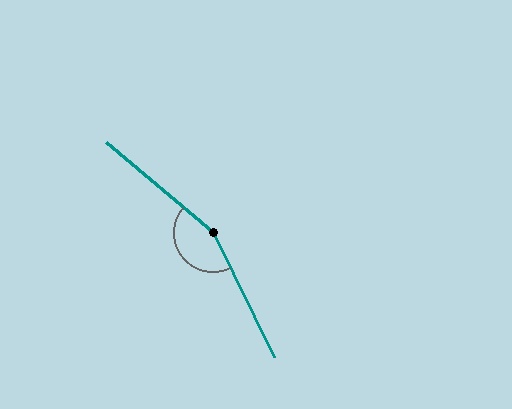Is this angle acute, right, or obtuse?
It is obtuse.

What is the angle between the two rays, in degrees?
Approximately 157 degrees.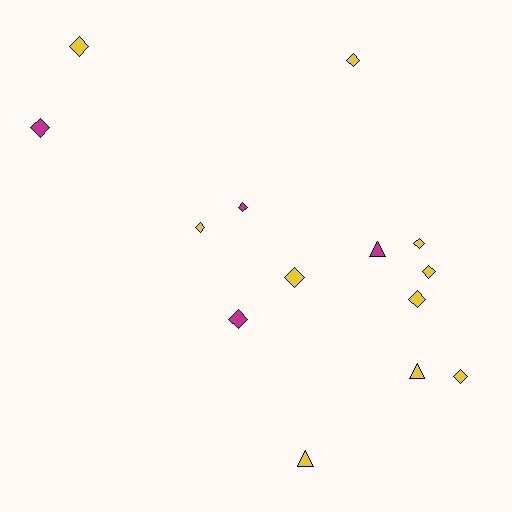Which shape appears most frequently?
Diamond, with 11 objects.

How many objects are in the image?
There are 14 objects.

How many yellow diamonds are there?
There are 8 yellow diamonds.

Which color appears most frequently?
Yellow, with 10 objects.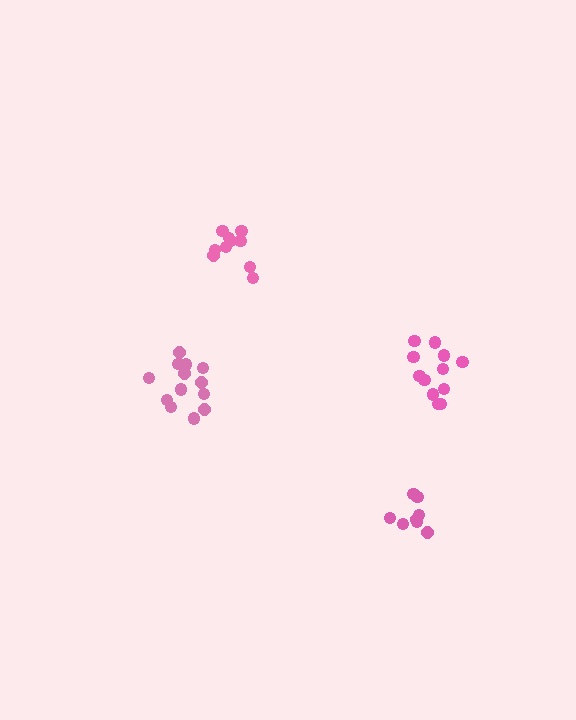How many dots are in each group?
Group 1: 10 dots, Group 2: 13 dots, Group 3: 12 dots, Group 4: 8 dots (43 total).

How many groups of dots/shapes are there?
There are 4 groups.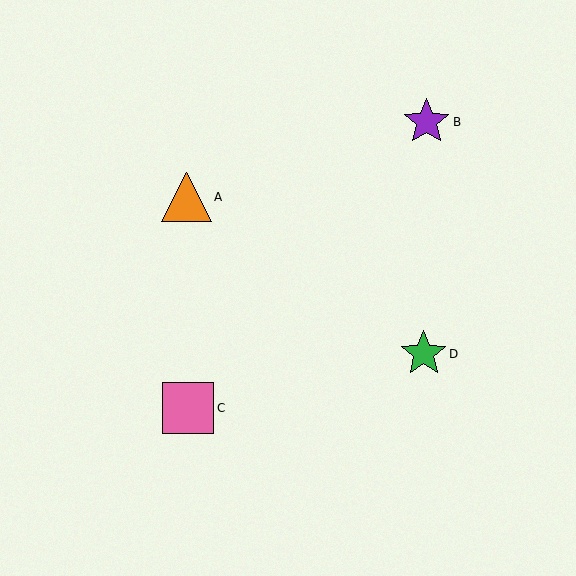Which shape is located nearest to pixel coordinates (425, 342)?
The green star (labeled D) at (424, 354) is nearest to that location.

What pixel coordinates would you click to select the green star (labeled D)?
Click at (424, 354) to select the green star D.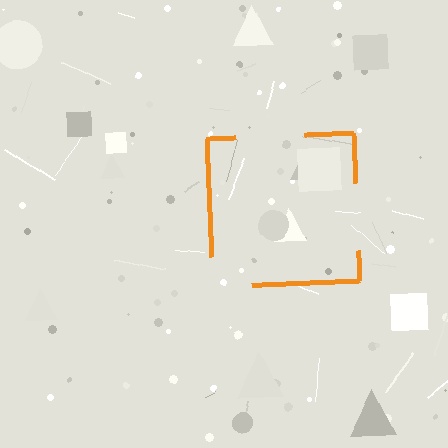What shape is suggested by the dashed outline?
The dashed outline suggests a square.